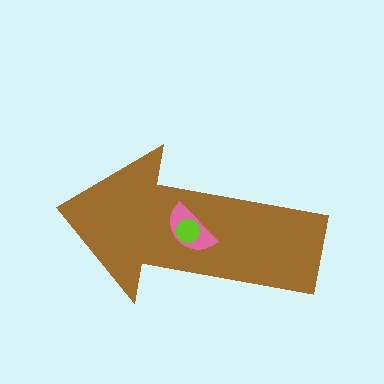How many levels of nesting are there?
3.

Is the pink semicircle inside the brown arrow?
Yes.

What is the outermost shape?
The brown arrow.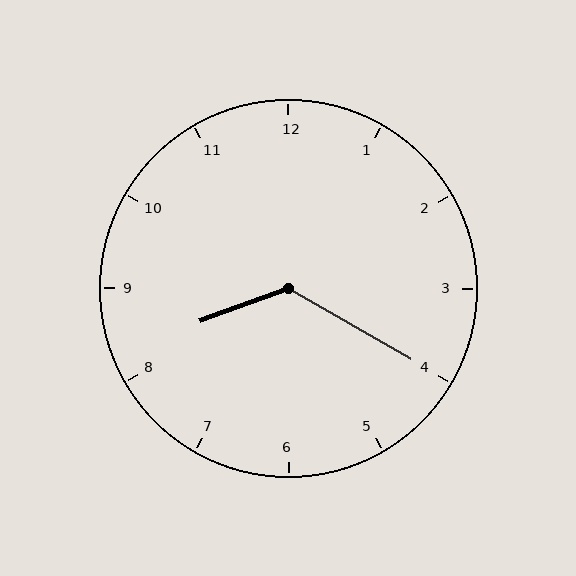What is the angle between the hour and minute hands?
Approximately 130 degrees.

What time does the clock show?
8:20.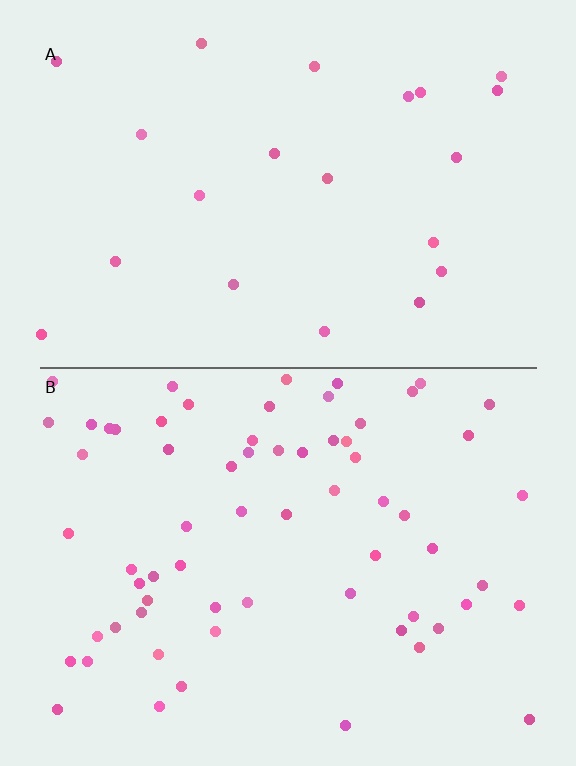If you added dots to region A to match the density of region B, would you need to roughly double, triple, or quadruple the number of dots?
Approximately triple.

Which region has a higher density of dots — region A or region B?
B (the bottom).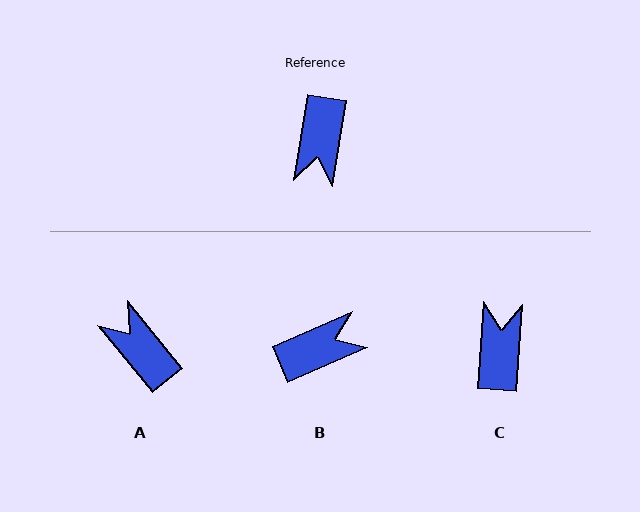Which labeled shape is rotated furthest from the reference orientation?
C, about 175 degrees away.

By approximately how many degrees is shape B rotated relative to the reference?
Approximately 122 degrees counter-clockwise.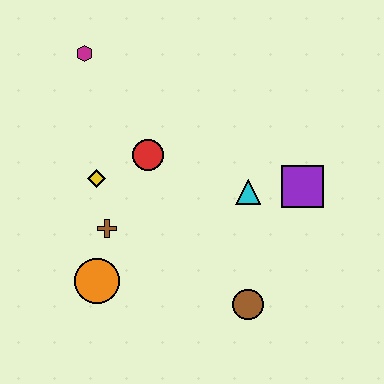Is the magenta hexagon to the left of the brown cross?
Yes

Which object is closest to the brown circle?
The cyan triangle is closest to the brown circle.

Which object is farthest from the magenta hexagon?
The brown circle is farthest from the magenta hexagon.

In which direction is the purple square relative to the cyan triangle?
The purple square is to the right of the cyan triangle.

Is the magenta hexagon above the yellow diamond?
Yes